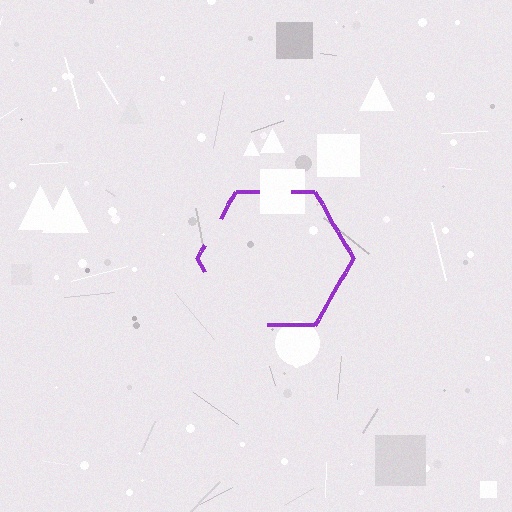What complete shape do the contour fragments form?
The contour fragments form a hexagon.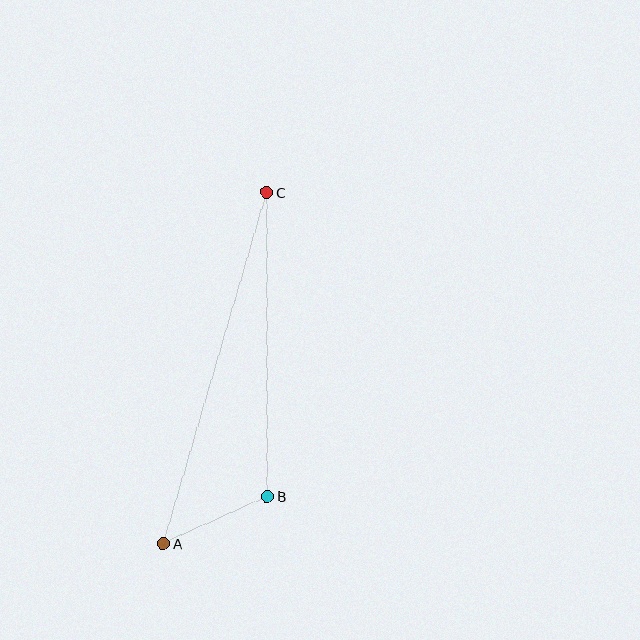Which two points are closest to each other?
Points A and B are closest to each other.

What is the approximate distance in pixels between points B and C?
The distance between B and C is approximately 304 pixels.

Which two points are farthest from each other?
Points A and C are farthest from each other.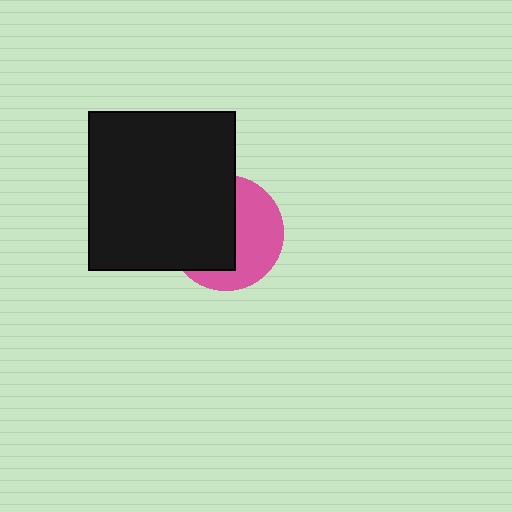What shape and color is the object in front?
The object in front is a black rectangle.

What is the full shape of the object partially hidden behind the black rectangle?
The partially hidden object is a pink circle.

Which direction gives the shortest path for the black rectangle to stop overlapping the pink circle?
Moving left gives the shortest separation.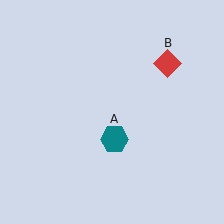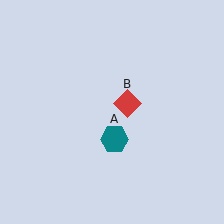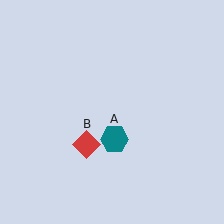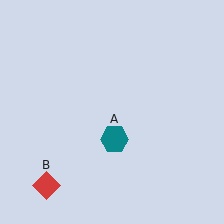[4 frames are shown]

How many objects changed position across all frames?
1 object changed position: red diamond (object B).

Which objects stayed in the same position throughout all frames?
Teal hexagon (object A) remained stationary.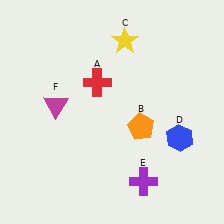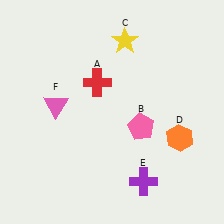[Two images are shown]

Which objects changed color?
B changed from orange to pink. D changed from blue to orange. F changed from magenta to pink.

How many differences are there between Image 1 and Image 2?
There are 3 differences between the two images.